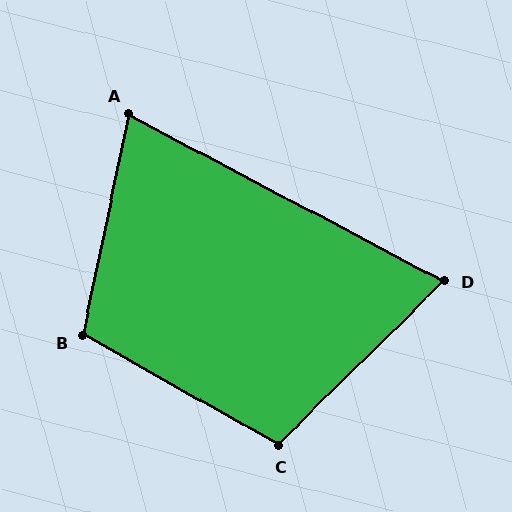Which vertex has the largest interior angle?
B, at approximately 108 degrees.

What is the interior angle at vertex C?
Approximately 106 degrees (obtuse).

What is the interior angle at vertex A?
Approximately 74 degrees (acute).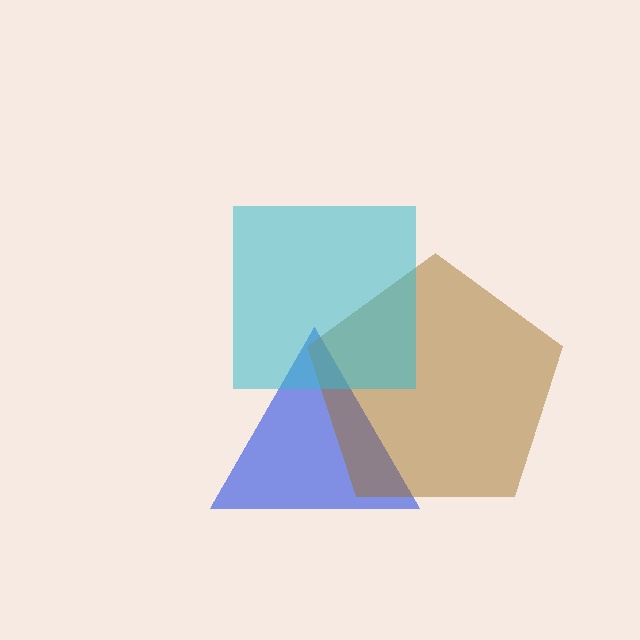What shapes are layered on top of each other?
The layered shapes are: a blue triangle, a brown pentagon, a cyan square.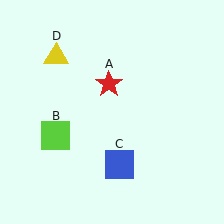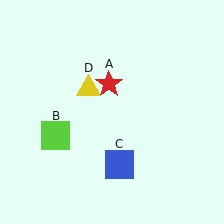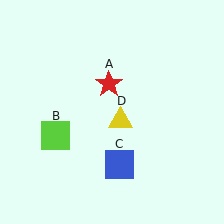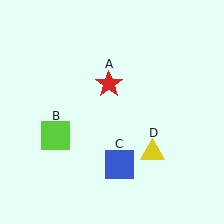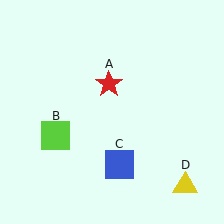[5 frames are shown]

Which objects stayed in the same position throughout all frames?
Red star (object A) and lime square (object B) and blue square (object C) remained stationary.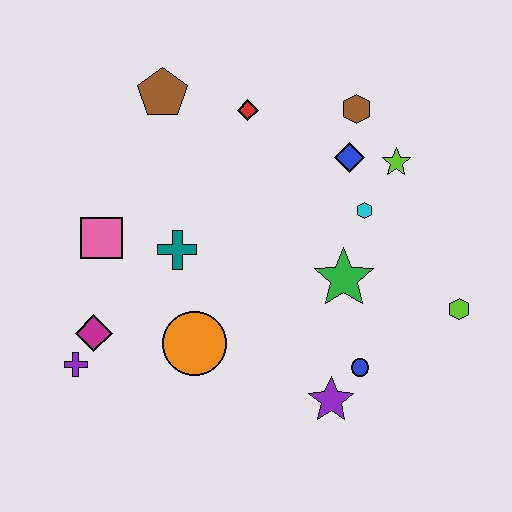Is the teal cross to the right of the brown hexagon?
No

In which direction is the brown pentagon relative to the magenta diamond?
The brown pentagon is above the magenta diamond.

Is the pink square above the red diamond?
No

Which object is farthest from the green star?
The purple cross is farthest from the green star.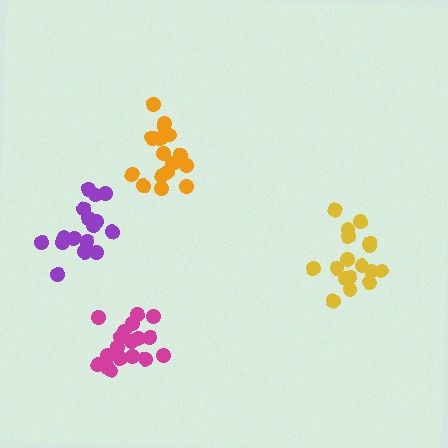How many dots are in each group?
Group 1: 17 dots, Group 2: 17 dots, Group 3: 19 dots, Group 4: 16 dots (69 total).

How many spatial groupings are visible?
There are 4 spatial groupings.